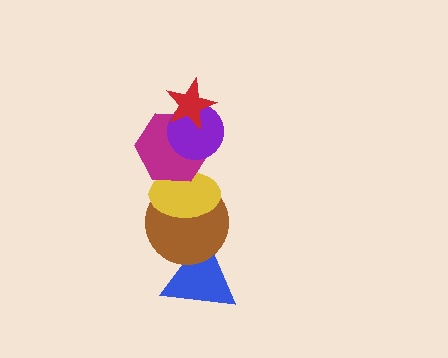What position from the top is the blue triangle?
The blue triangle is 6th from the top.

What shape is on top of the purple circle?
The red star is on top of the purple circle.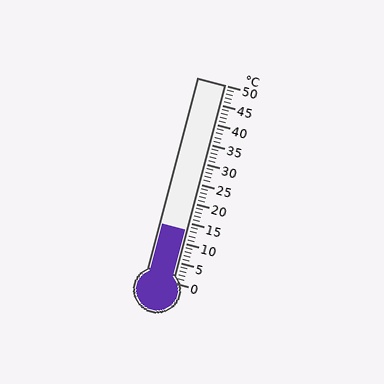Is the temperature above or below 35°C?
The temperature is below 35°C.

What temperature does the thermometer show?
The thermometer shows approximately 13°C.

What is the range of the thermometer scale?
The thermometer scale ranges from 0°C to 50°C.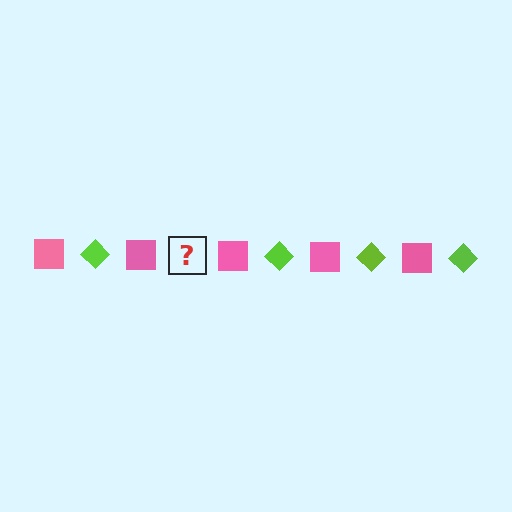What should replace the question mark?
The question mark should be replaced with a lime diamond.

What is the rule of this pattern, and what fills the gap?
The rule is that the pattern alternates between pink square and lime diamond. The gap should be filled with a lime diamond.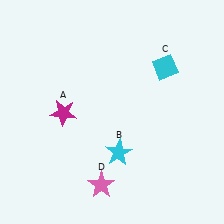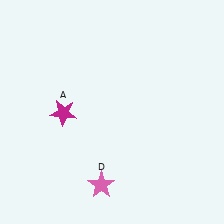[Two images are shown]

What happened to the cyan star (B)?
The cyan star (B) was removed in Image 2. It was in the bottom-right area of Image 1.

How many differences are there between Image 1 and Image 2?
There are 2 differences between the two images.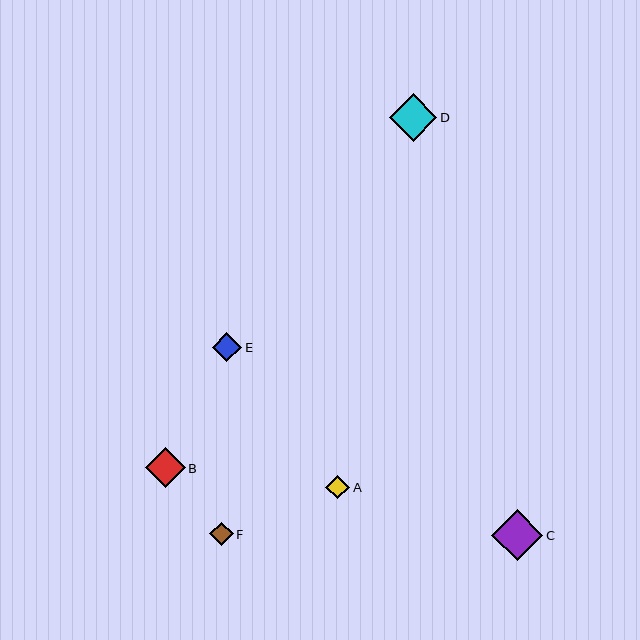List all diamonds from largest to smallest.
From largest to smallest: C, D, B, E, A, F.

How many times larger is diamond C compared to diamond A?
Diamond C is approximately 2.2 times the size of diamond A.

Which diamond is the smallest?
Diamond F is the smallest with a size of approximately 23 pixels.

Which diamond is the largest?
Diamond C is the largest with a size of approximately 51 pixels.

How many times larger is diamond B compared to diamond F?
Diamond B is approximately 1.7 times the size of diamond F.